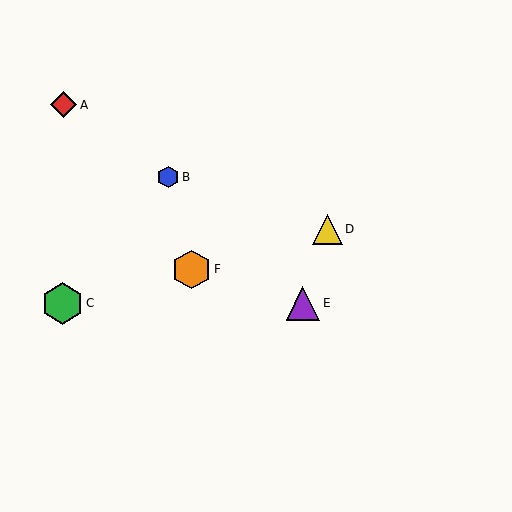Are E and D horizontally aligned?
No, E is at y≈303 and D is at y≈229.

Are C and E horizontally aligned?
Yes, both are at y≈303.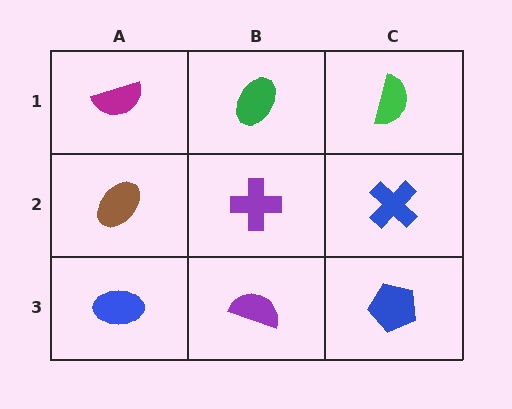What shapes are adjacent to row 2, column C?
A green semicircle (row 1, column C), a blue pentagon (row 3, column C), a purple cross (row 2, column B).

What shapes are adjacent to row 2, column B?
A green ellipse (row 1, column B), a purple semicircle (row 3, column B), a brown ellipse (row 2, column A), a blue cross (row 2, column C).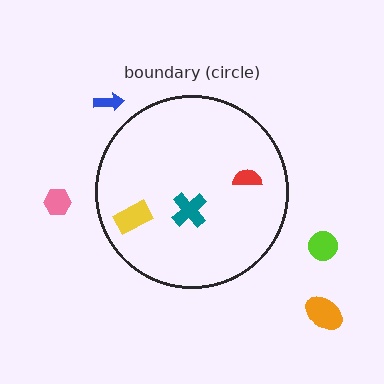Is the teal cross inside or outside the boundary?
Inside.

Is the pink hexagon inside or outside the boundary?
Outside.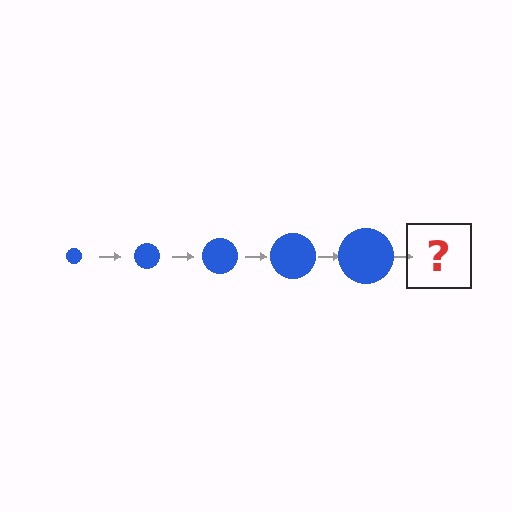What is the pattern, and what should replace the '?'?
The pattern is that the circle gets progressively larger each step. The '?' should be a blue circle, larger than the previous one.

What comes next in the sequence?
The next element should be a blue circle, larger than the previous one.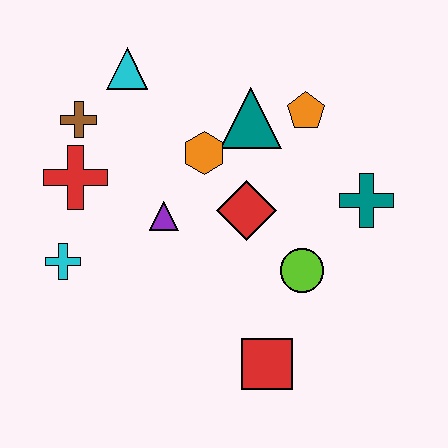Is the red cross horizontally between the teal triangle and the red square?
No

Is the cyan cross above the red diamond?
No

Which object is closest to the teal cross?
The lime circle is closest to the teal cross.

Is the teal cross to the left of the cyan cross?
No